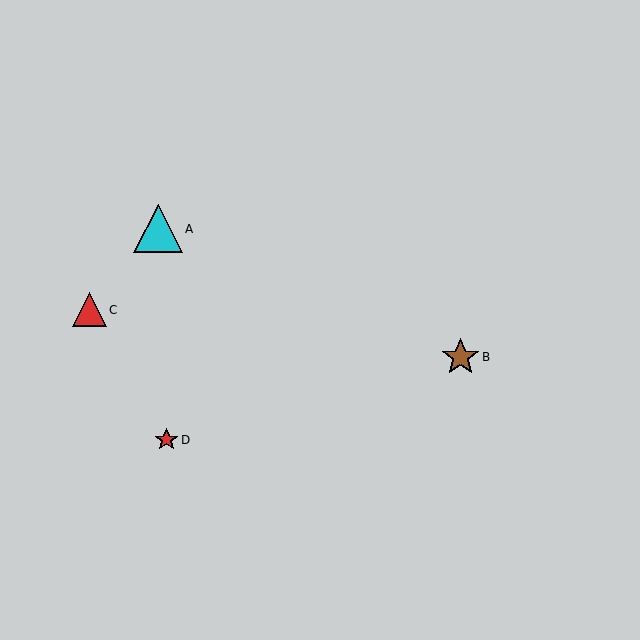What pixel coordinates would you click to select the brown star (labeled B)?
Click at (461, 357) to select the brown star B.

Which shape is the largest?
The cyan triangle (labeled A) is the largest.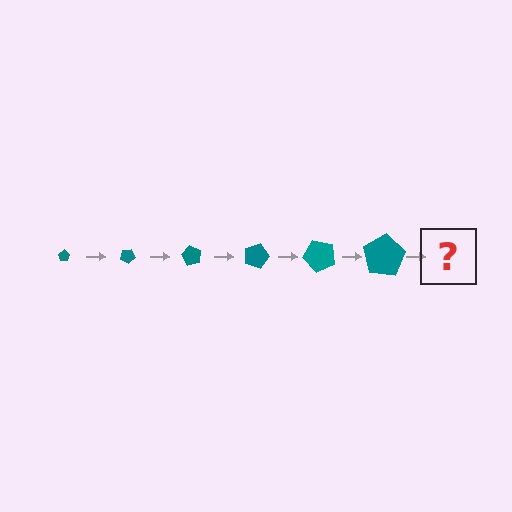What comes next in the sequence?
The next element should be a pentagon, larger than the previous one and rotated 180 degrees from the start.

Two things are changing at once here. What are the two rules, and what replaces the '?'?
The two rules are that the pentagon grows larger each step and it rotates 30 degrees each step. The '?' should be a pentagon, larger than the previous one and rotated 180 degrees from the start.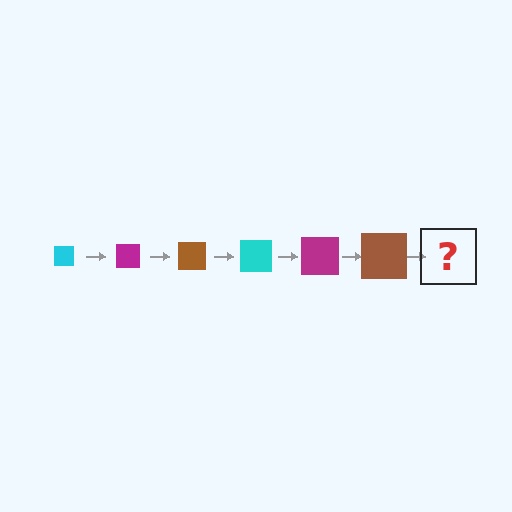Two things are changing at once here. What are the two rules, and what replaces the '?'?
The two rules are that the square grows larger each step and the color cycles through cyan, magenta, and brown. The '?' should be a cyan square, larger than the previous one.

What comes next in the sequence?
The next element should be a cyan square, larger than the previous one.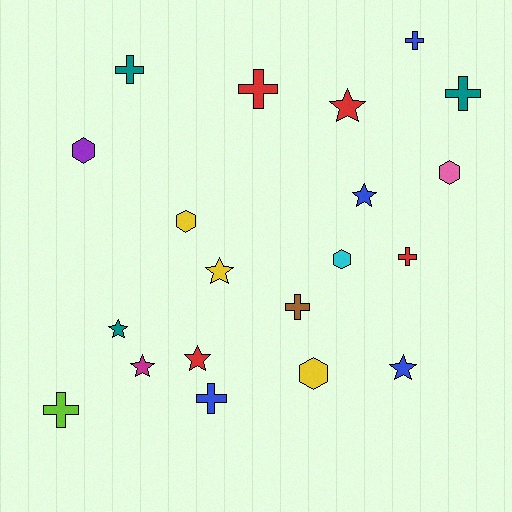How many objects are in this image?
There are 20 objects.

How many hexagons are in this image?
There are 5 hexagons.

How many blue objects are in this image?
There are 4 blue objects.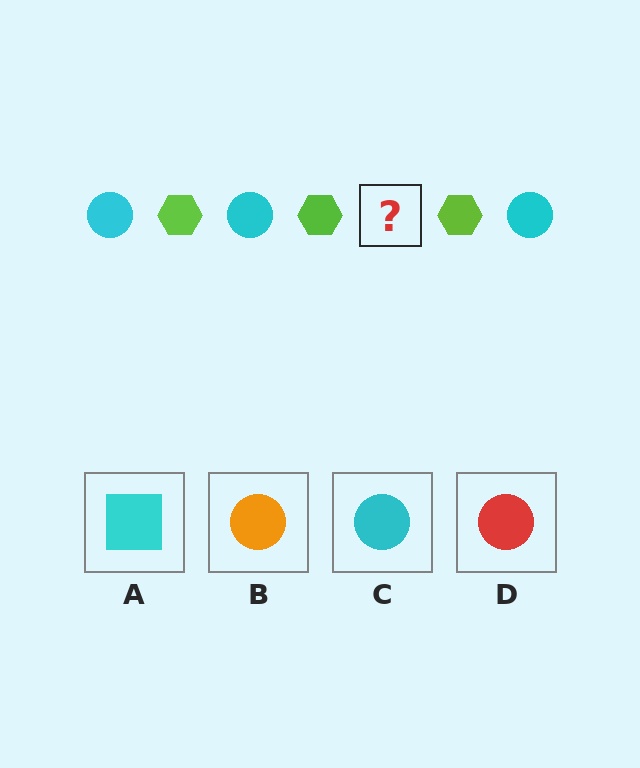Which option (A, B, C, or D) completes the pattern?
C.